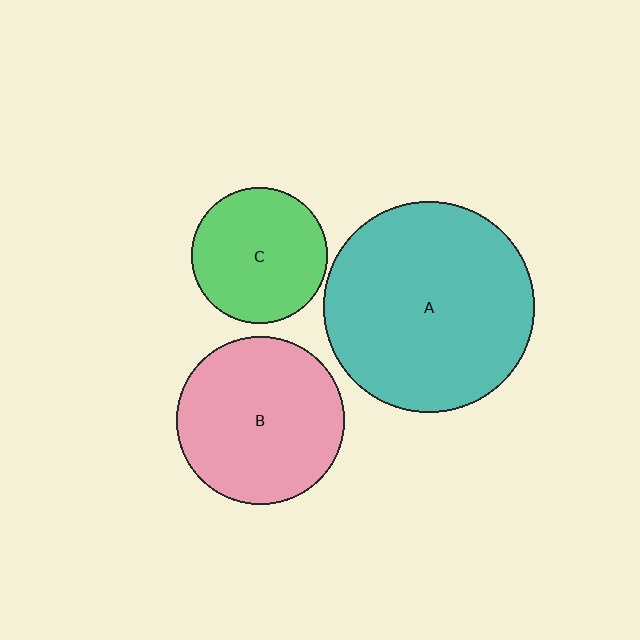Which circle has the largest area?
Circle A (teal).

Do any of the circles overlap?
No, none of the circles overlap.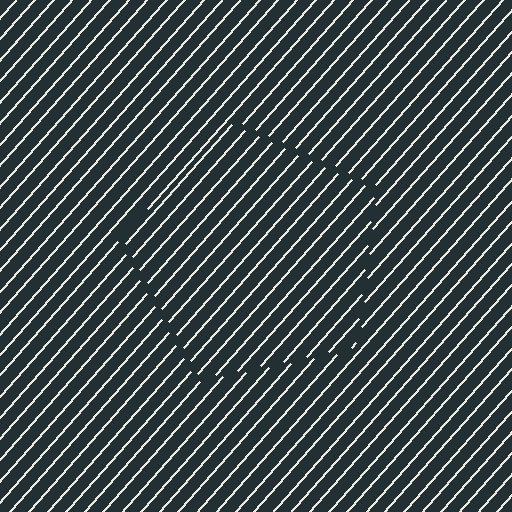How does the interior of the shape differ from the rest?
The interior of the shape contains the same grating, shifted by half a period — the contour is defined by the phase discontinuity where line-ends from the inner and outer gratings abut.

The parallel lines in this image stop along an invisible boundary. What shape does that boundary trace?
An illusory pentagon. The interior of the shape contains the same grating, shifted by half a period — the contour is defined by the phase discontinuity where line-ends from the inner and outer gratings abut.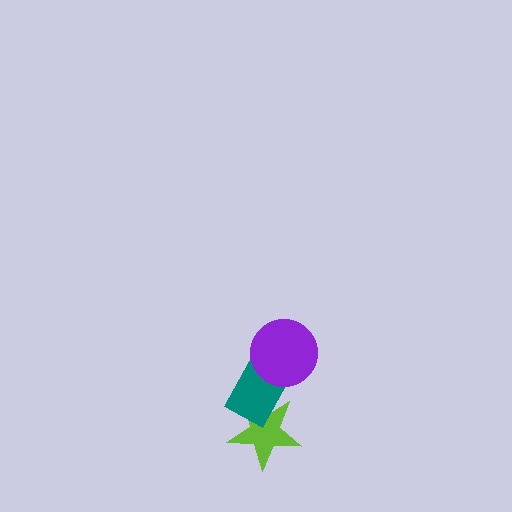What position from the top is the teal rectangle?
The teal rectangle is 2nd from the top.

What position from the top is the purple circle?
The purple circle is 1st from the top.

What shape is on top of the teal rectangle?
The purple circle is on top of the teal rectangle.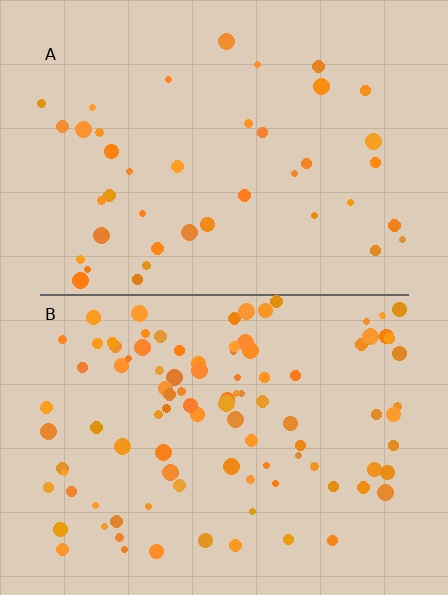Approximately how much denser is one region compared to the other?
Approximately 2.4× — region B over region A.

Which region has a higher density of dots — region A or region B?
B (the bottom).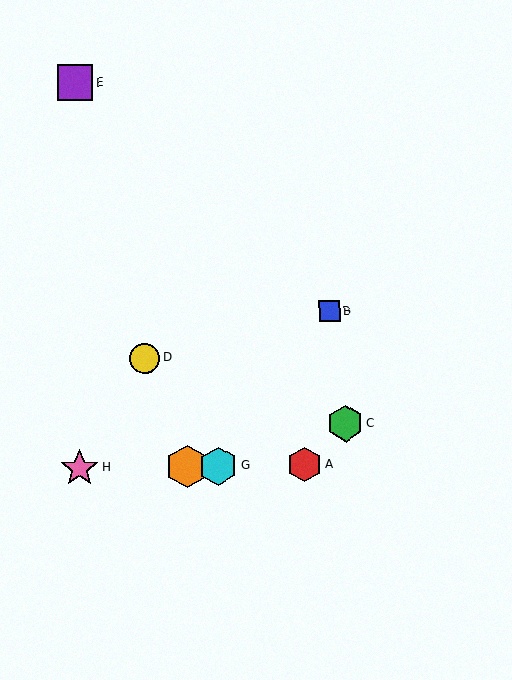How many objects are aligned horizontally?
4 objects (A, F, G, H) are aligned horizontally.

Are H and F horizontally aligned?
Yes, both are at y≈468.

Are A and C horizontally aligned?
No, A is at y≈465 and C is at y≈423.